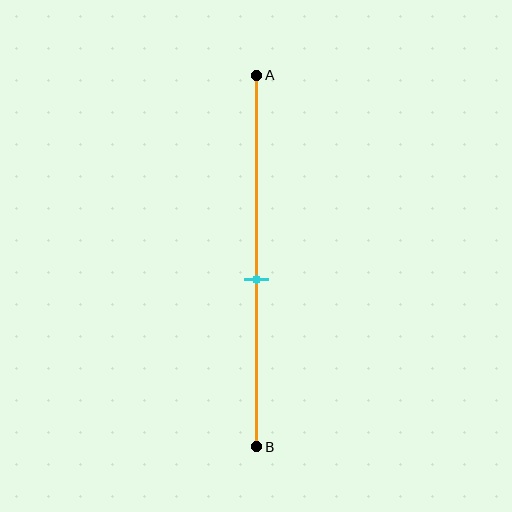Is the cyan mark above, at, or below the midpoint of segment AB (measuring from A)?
The cyan mark is below the midpoint of segment AB.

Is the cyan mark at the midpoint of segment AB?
No, the mark is at about 55% from A, not at the 50% midpoint.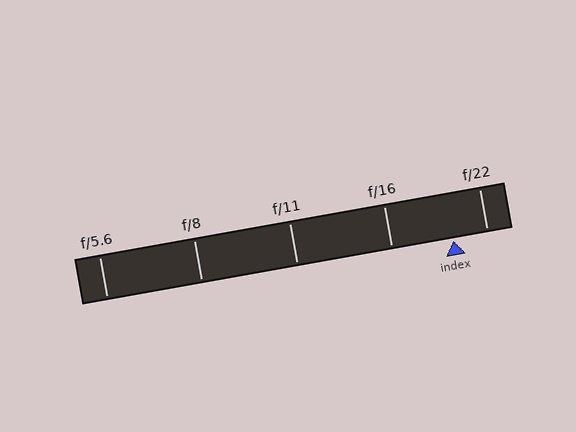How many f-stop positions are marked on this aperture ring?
There are 5 f-stop positions marked.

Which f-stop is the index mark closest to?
The index mark is closest to f/22.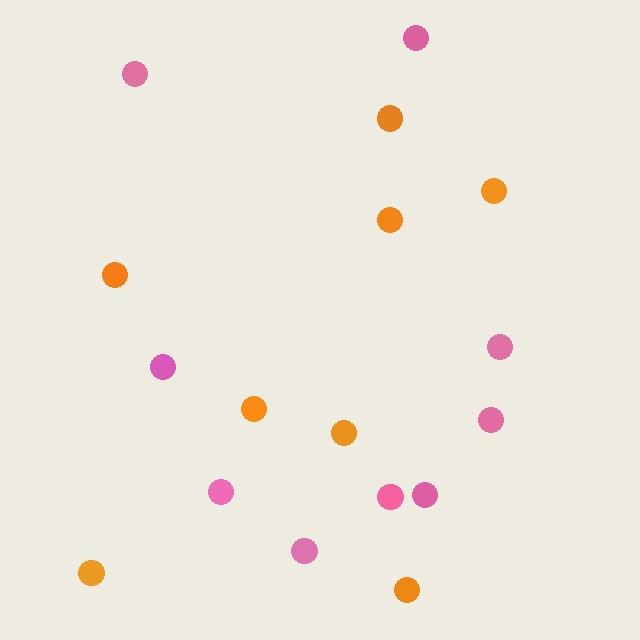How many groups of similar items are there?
There are 2 groups: one group of orange circles (8) and one group of pink circles (9).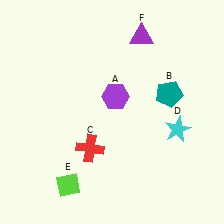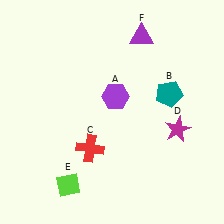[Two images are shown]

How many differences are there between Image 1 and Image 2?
There is 1 difference between the two images.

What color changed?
The star (D) changed from cyan in Image 1 to magenta in Image 2.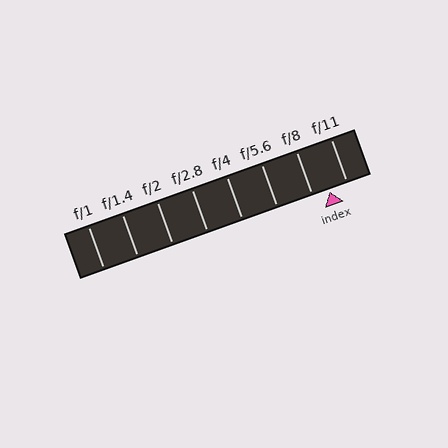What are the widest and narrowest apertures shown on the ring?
The widest aperture shown is f/1 and the narrowest is f/11.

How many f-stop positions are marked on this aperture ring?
There are 8 f-stop positions marked.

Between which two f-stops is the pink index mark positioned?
The index mark is between f/8 and f/11.